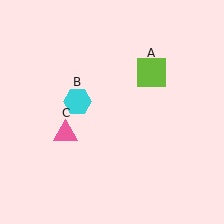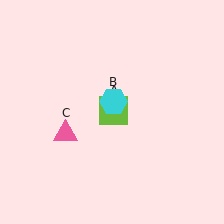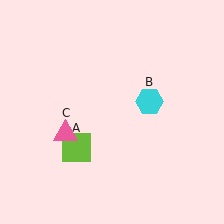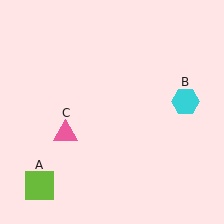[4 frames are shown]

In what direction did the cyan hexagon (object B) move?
The cyan hexagon (object B) moved right.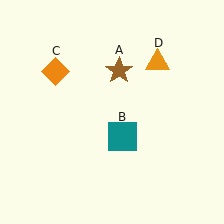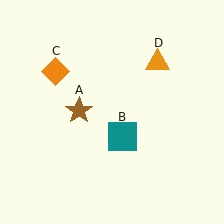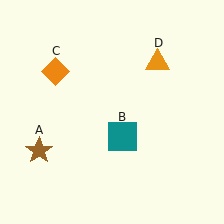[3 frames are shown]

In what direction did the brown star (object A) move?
The brown star (object A) moved down and to the left.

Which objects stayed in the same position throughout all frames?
Teal square (object B) and orange diamond (object C) and orange triangle (object D) remained stationary.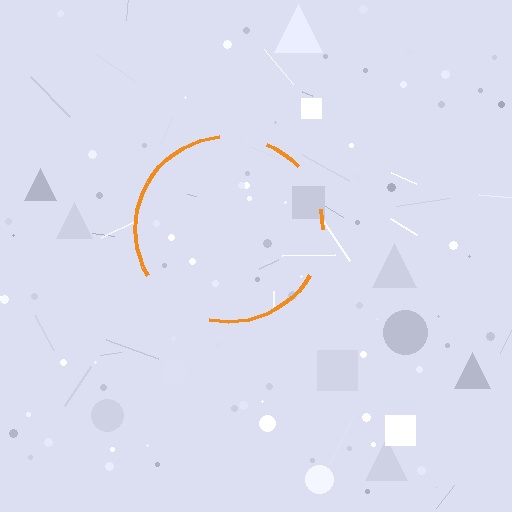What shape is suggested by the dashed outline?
The dashed outline suggests a circle.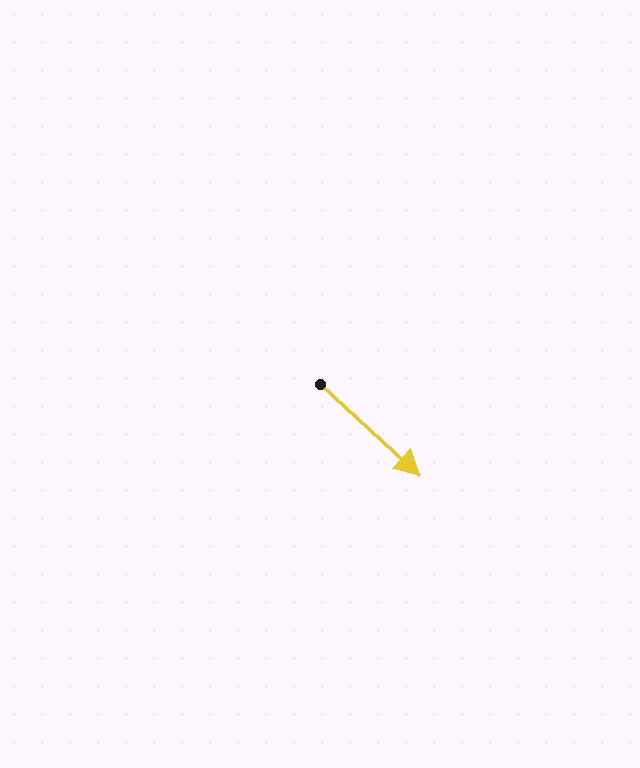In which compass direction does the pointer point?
Southeast.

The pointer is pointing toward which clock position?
Roughly 4 o'clock.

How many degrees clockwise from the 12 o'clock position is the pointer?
Approximately 133 degrees.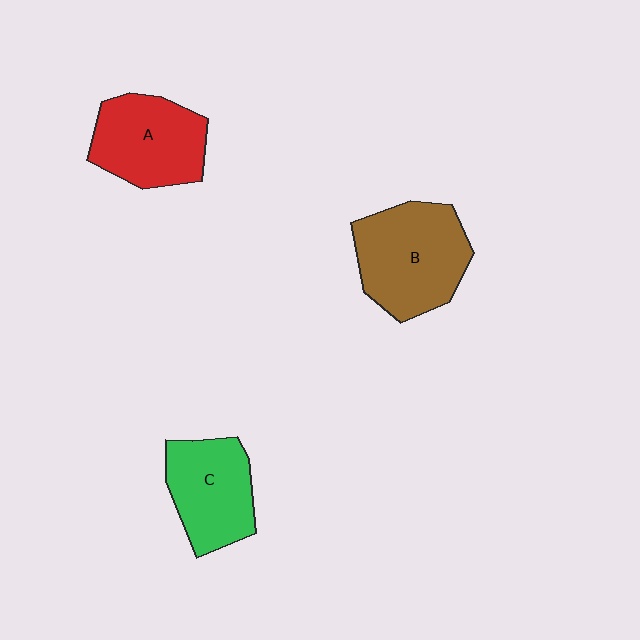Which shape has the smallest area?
Shape C (green).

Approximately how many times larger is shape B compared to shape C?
Approximately 1.3 times.